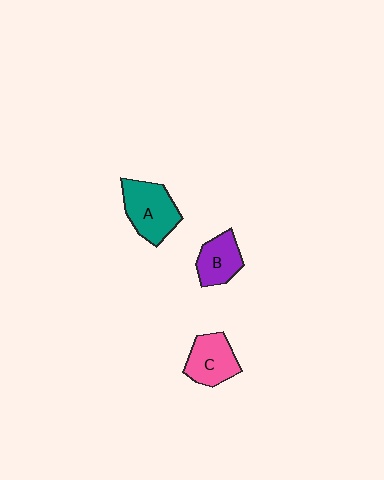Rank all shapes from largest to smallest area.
From largest to smallest: A (teal), C (pink), B (purple).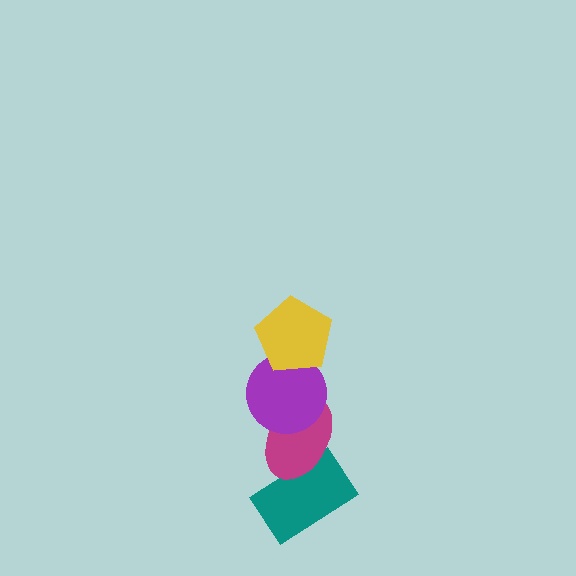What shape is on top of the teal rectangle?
The magenta ellipse is on top of the teal rectangle.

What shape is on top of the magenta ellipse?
The purple circle is on top of the magenta ellipse.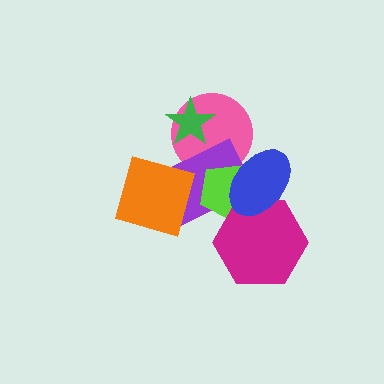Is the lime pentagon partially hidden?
Yes, it is partially covered by another shape.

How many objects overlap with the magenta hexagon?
3 objects overlap with the magenta hexagon.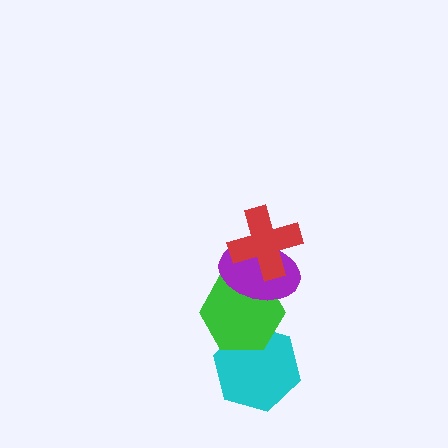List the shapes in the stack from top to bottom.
From top to bottom: the red cross, the purple ellipse, the green hexagon, the cyan hexagon.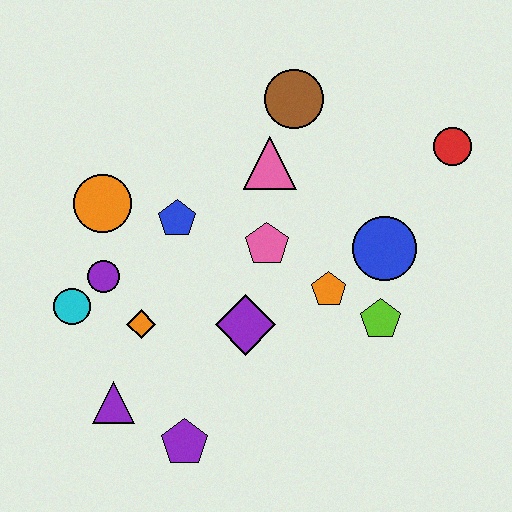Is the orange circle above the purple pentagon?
Yes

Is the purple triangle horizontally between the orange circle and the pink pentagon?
Yes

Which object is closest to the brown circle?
The pink triangle is closest to the brown circle.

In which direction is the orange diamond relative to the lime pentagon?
The orange diamond is to the left of the lime pentagon.